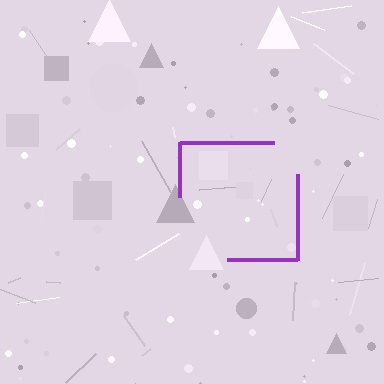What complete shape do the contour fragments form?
The contour fragments form a square.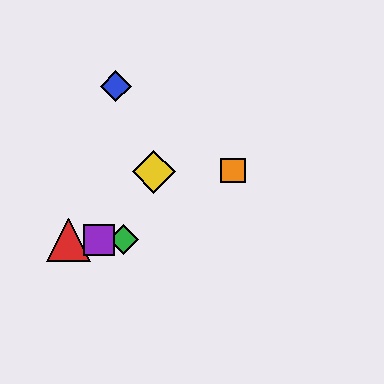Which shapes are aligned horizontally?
The red triangle, the green diamond, the purple square are aligned horizontally.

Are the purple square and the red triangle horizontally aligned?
Yes, both are at y≈240.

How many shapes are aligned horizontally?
3 shapes (the red triangle, the green diamond, the purple square) are aligned horizontally.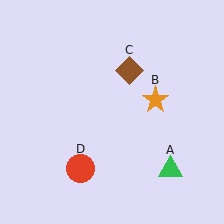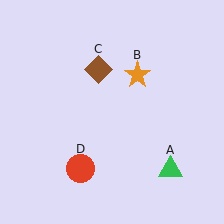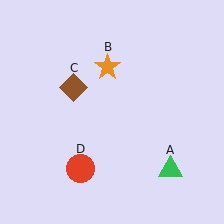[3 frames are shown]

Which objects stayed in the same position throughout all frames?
Green triangle (object A) and red circle (object D) remained stationary.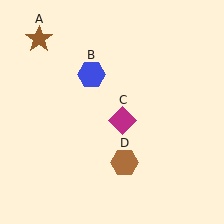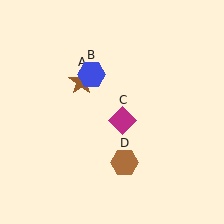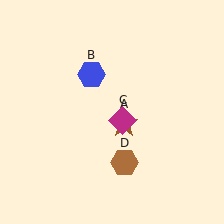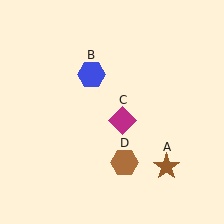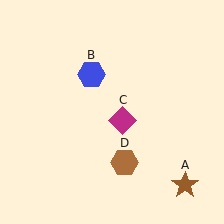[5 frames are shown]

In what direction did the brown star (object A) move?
The brown star (object A) moved down and to the right.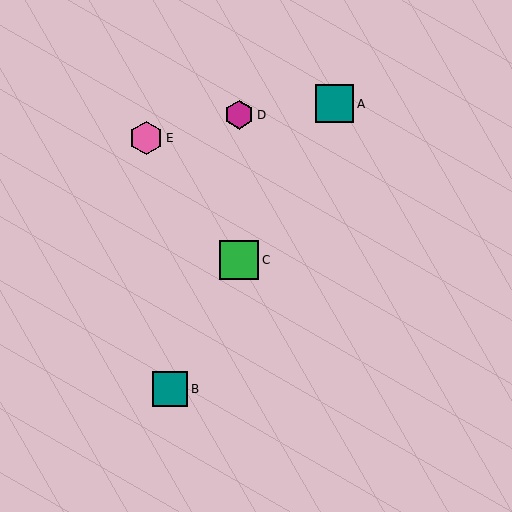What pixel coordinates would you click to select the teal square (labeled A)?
Click at (335, 104) to select the teal square A.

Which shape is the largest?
The green square (labeled C) is the largest.